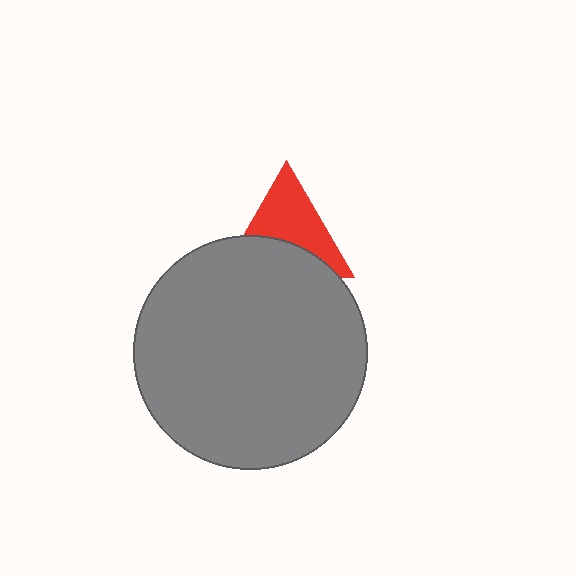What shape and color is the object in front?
The object in front is a gray circle.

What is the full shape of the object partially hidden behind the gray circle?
The partially hidden object is a red triangle.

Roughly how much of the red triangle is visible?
About half of it is visible (roughly 57%).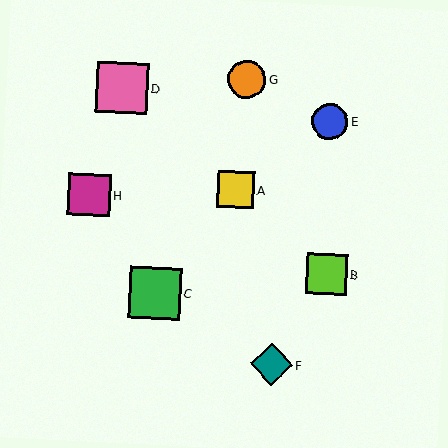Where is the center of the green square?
The center of the green square is at (155, 293).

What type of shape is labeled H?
Shape H is a magenta square.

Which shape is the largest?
The pink square (labeled D) is the largest.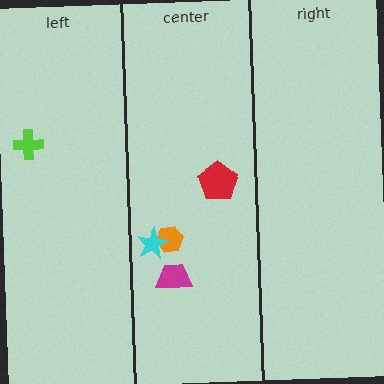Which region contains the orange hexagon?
The center region.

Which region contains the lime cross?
The left region.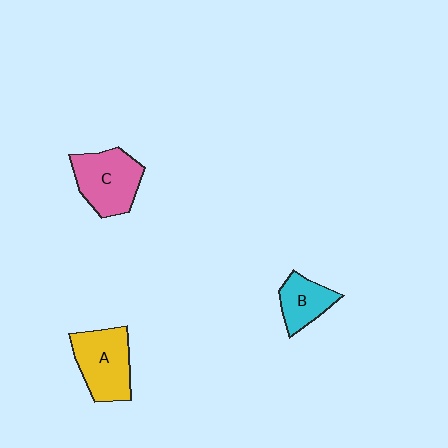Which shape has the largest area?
Shape A (yellow).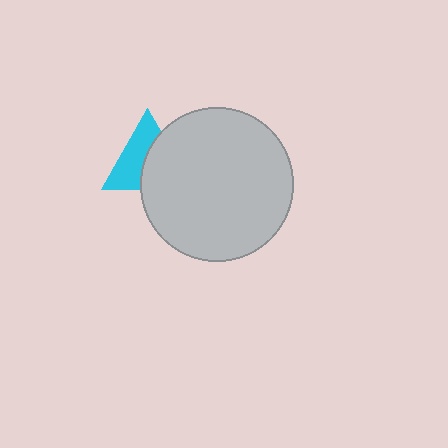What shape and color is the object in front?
The object in front is a light gray circle.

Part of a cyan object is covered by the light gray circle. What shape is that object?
It is a triangle.